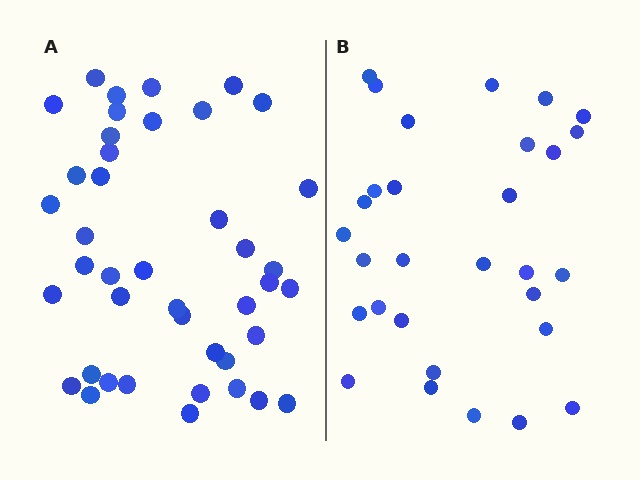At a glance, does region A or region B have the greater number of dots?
Region A (the left region) has more dots.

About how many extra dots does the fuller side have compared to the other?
Region A has roughly 12 or so more dots than region B.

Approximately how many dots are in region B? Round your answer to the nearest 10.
About 30 dots.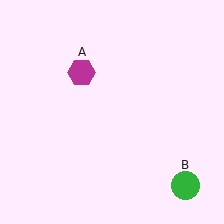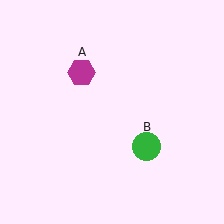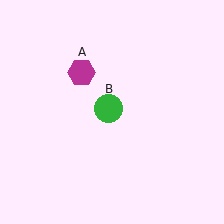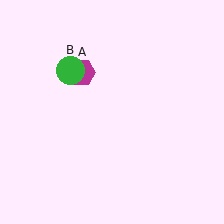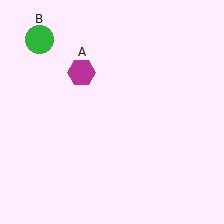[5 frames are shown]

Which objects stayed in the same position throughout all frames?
Magenta hexagon (object A) remained stationary.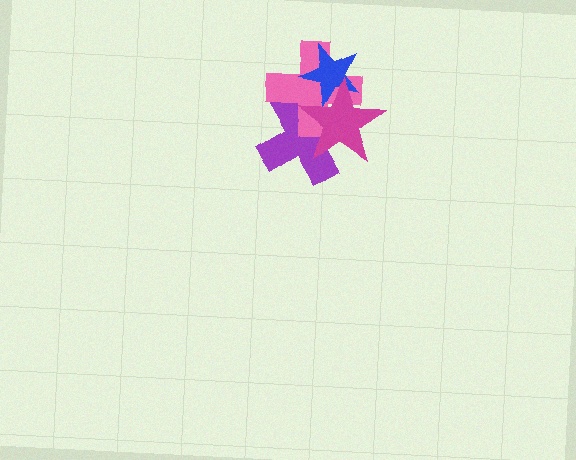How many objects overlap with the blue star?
3 objects overlap with the blue star.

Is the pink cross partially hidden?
Yes, it is partially covered by another shape.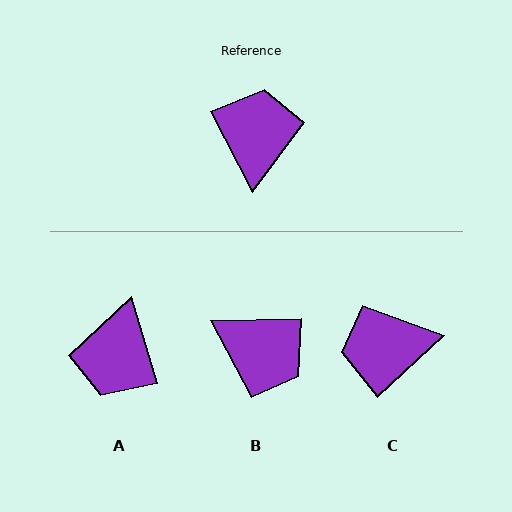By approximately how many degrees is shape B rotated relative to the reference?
Approximately 116 degrees clockwise.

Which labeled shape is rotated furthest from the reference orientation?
A, about 169 degrees away.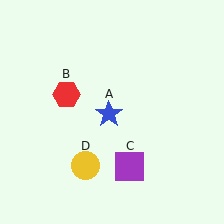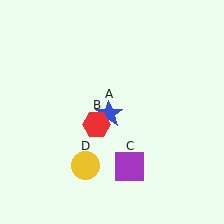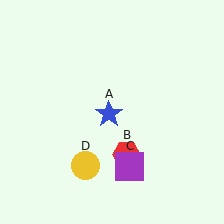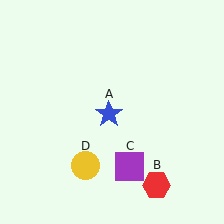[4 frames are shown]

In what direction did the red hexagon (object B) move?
The red hexagon (object B) moved down and to the right.